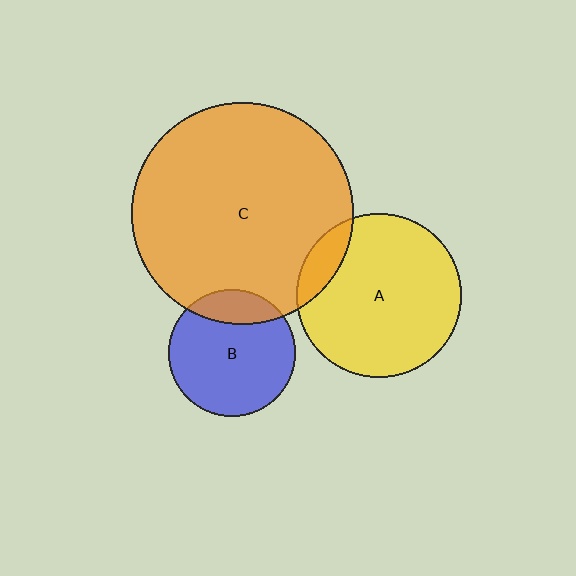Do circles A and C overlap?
Yes.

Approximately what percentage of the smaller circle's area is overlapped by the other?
Approximately 10%.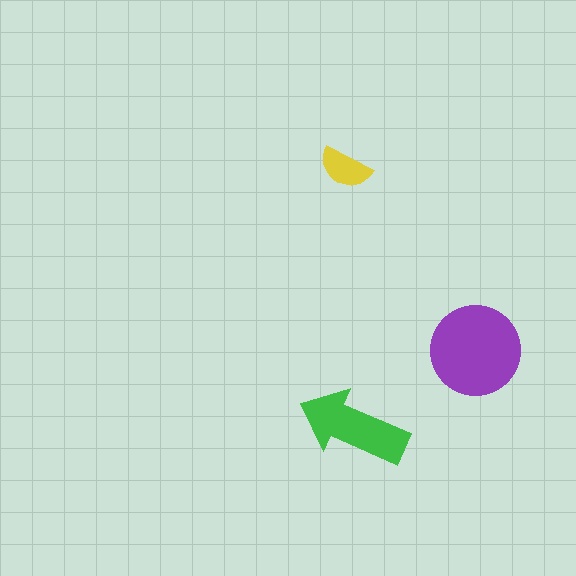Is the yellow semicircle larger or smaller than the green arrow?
Smaller.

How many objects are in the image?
There are 3 objects in the image.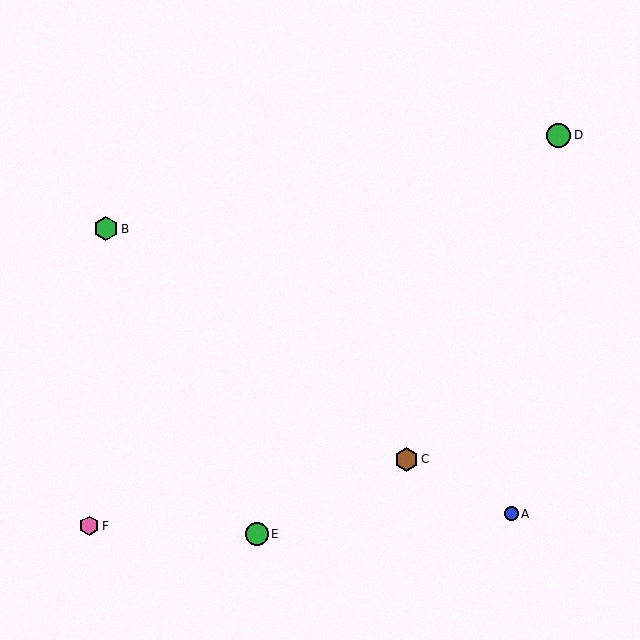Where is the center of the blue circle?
The center of the blue circle is at (511, 514).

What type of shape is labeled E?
Shape E is a green circle.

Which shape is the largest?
The green hexagon (labeled B) is the largest.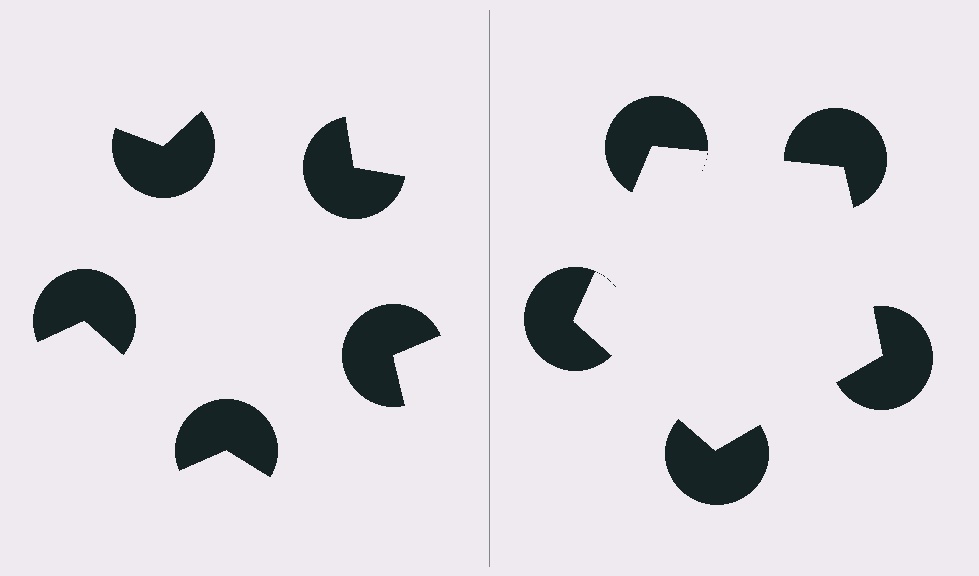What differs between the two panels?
The pac-man discs are positioned identically on both sides; only the wedge orientations differ. On the right they align to a pentagon; on the left they are misaligned.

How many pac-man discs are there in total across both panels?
10 — 5 on each side.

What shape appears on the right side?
An illusory pentagon.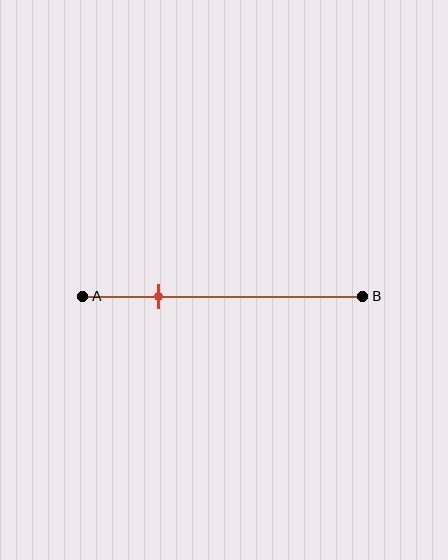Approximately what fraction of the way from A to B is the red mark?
The red mark is approximately 25% of the way from A to B.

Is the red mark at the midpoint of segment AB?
No, the mark is at about 25% from A, not at the 50% midpoint.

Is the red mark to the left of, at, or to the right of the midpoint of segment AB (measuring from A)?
The red mark is to the left of the midpoint of segment AB.